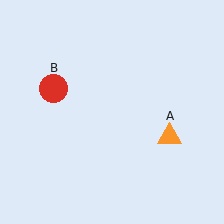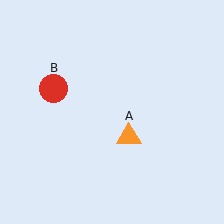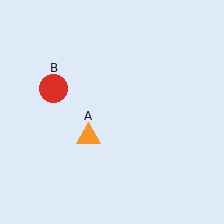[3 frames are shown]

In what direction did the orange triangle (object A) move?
The orange triangle (object A) moved left.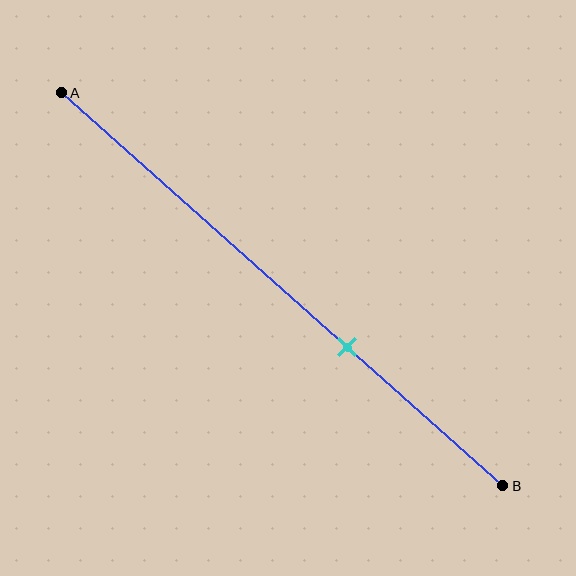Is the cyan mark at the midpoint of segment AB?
No, the mark is at about 65% from A, not at the 50% midpoint.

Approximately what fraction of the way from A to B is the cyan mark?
The cyan mark is approximately 65% of the way from A to B.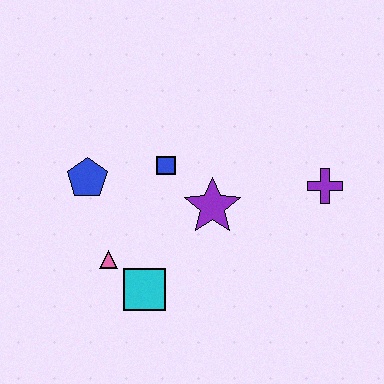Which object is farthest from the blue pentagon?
The purple cross is farthest from the blue pentagon.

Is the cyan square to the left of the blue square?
Yes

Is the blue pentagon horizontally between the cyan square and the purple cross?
No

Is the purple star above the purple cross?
No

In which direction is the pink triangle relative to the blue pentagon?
The pink triangle is below the blue pentagon.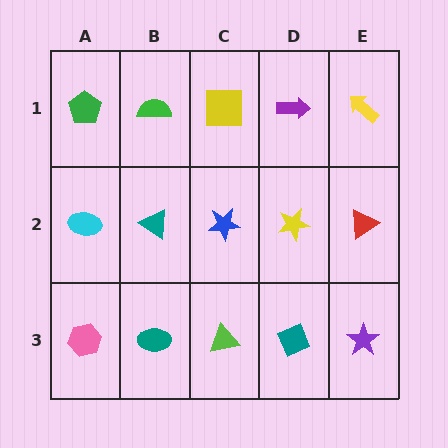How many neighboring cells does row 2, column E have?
3.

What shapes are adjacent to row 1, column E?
A red triangle (row 2, column E), a purple arrow (row 1, column D).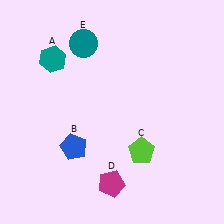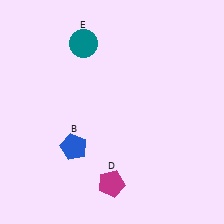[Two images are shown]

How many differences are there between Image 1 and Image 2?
There are 2 differences between the two images.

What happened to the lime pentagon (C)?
The lime pentagon (C) was removed in Image 2. It was in the bottom-right area of Image 1.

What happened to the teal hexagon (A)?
The teal hexagon (A) was removed in Image 2. It was in the top-left area of Image 1.